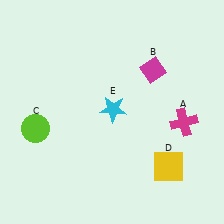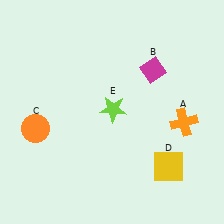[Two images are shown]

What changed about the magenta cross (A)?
In Image 1, A is magenta. In Image 2, it changed to orange.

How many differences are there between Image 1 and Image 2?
There are 3 differences between the two images.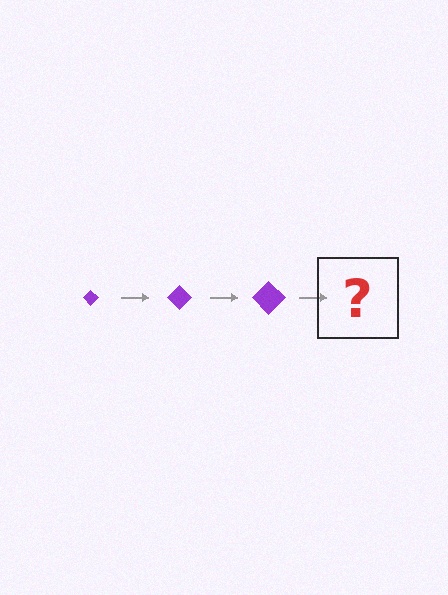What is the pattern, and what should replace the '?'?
The pattern is that the diamond gets progressively larger each step. The '?' should be a purple diamond, larger than the previous one.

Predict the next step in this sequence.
The next step is a purple diamond, larger than the previous one.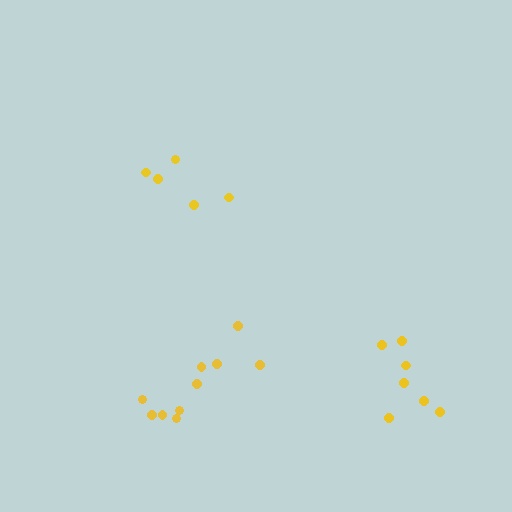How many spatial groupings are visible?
There are 3 spatial groupings.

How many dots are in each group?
Group 1: 5 dots, Group 2: 7 dots, Group 3: 10 dots (22 total).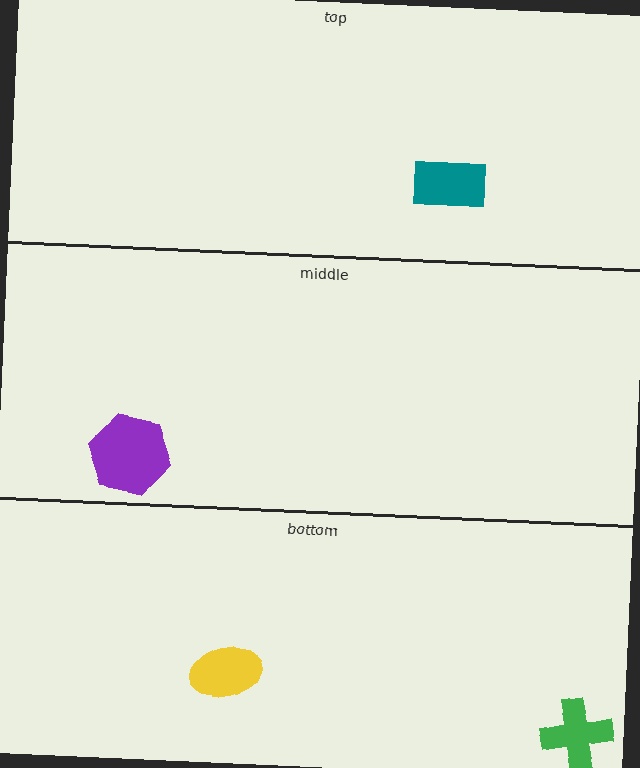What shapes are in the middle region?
The purple hexagon.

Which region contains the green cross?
The bottom region.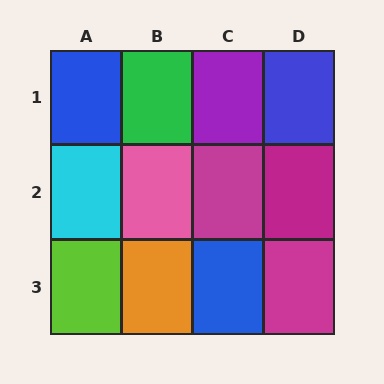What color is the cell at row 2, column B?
Pink.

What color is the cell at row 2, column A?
Cyan.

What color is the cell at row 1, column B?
Green.